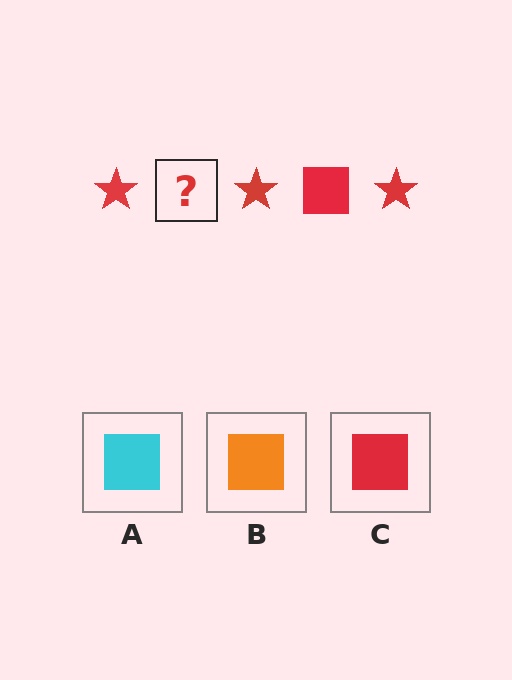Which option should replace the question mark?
Option C.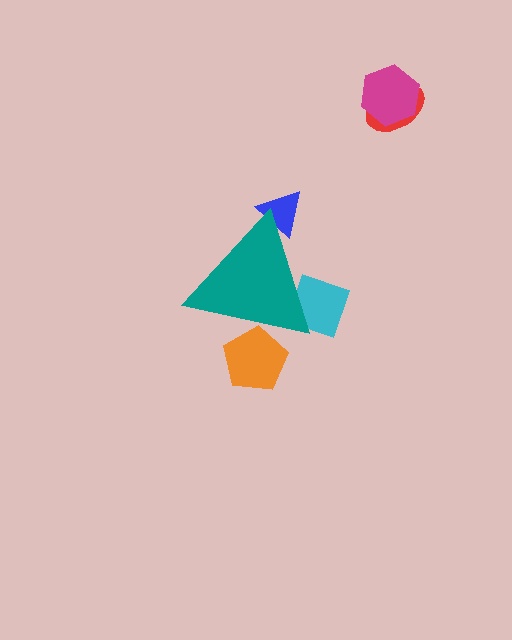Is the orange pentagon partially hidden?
Yes, the orange pentagon is partially hidden behind the teal triangle.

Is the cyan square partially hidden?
Yes, the cyan square is partially hidden behind the teal triangle.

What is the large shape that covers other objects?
A teal triangle.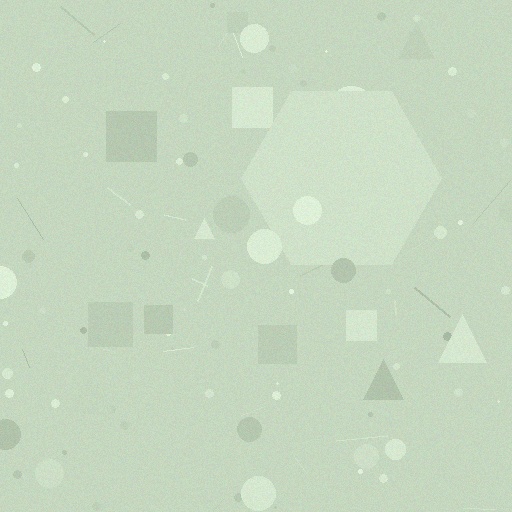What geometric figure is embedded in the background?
A hexagon is embedded in the background.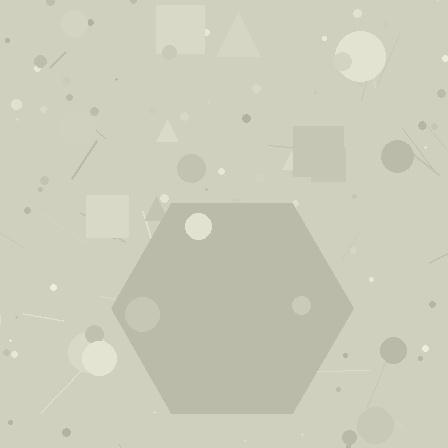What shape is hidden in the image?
A hexagon is hidden in the image.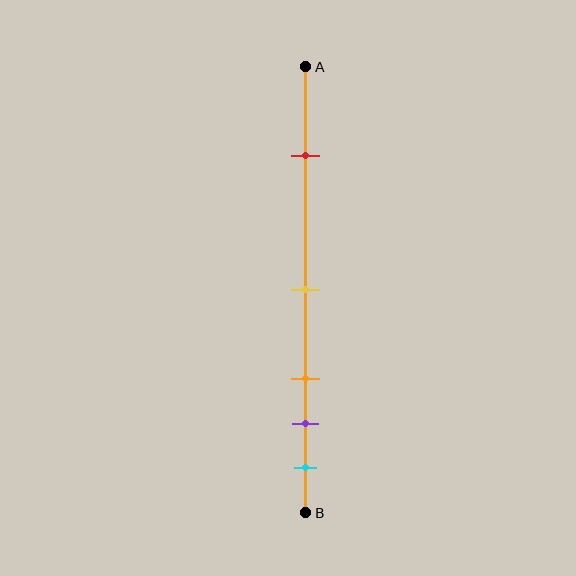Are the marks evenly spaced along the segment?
No, the marks are not evenly spaced.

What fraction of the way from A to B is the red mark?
The red mark is approximately 20% (0.2) of the way from A to B.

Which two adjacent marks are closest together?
The purple and cyan marks are the closest adjacent pair.